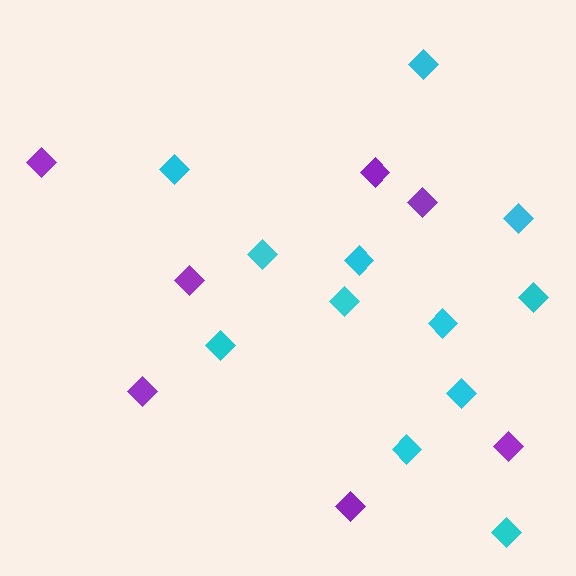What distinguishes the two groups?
There are 2 groups: one group of cyan diamonds (12) and one group of purple diamonds (7).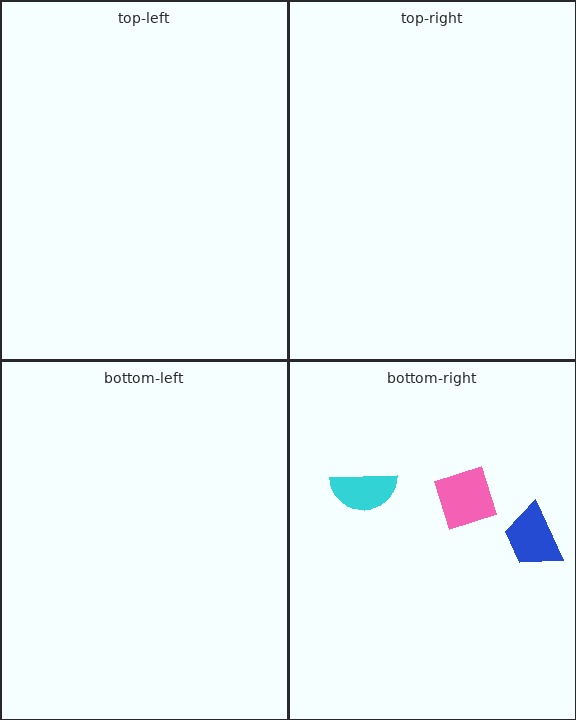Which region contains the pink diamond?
The bottom-right region.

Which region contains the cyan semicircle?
The bottom-right region.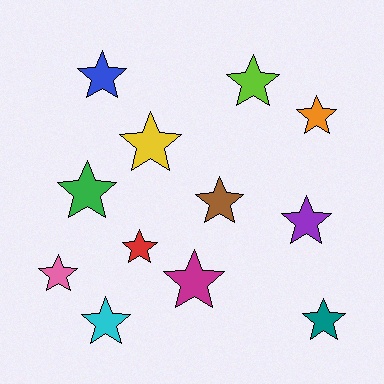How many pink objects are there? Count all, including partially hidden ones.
There is 1 pink object.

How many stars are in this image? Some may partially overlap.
There are 12 stars.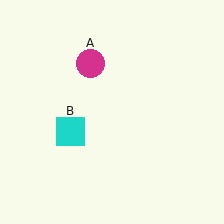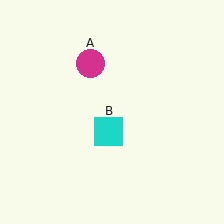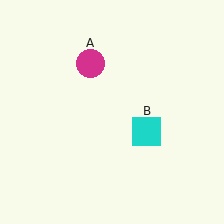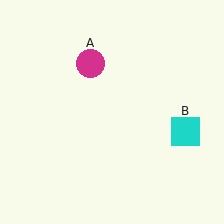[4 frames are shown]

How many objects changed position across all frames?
1 object changed position: cyan square (object B).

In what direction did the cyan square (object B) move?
The cyan square (object B) moved right.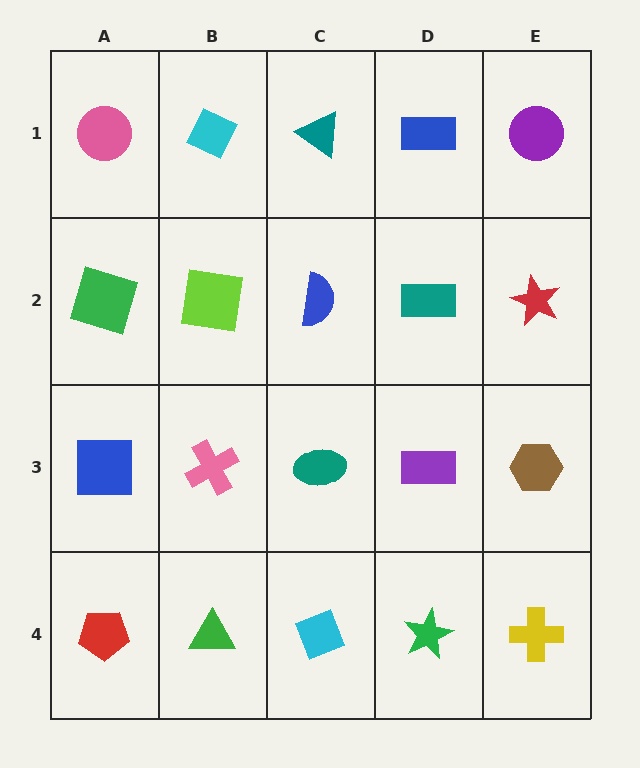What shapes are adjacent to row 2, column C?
A teal triangle (row 1, column C), a teal ellipse (row 3, column C), a lime square (row 2, column B), a teal rectangle (row 2, column D).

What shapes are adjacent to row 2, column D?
A blue rectangle (row 1, column D), a purple rectangle (row 3, column D), a blue semicircle (row 2, column C), a red star (row 2, column E).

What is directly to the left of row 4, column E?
A green star.